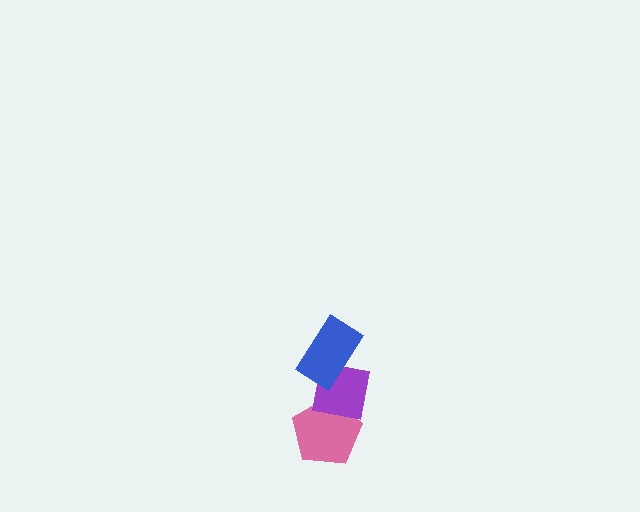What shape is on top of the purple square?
The blue rectangle is on top of the purple square.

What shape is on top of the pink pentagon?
The purple square is on top of the pink pentagon.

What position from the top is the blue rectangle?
The blue rectangle is 1st from the top.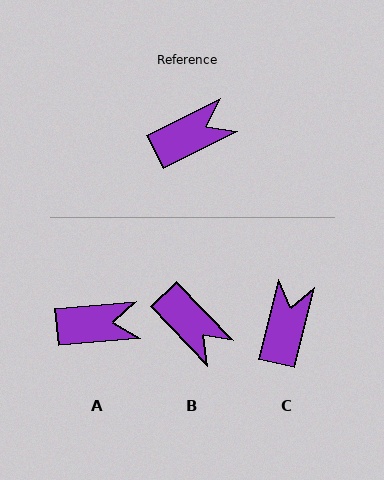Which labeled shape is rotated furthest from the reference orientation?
B, about 72 degrees away.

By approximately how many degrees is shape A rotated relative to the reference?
Approximately 21 degrees clockwise.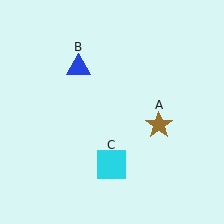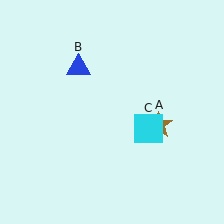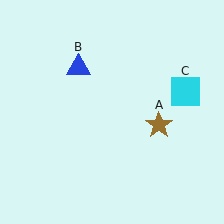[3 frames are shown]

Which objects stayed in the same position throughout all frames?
Brown star (object A) and blue triangle (object B) remained stationary.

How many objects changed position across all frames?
1 object changed position: cyan square (object C).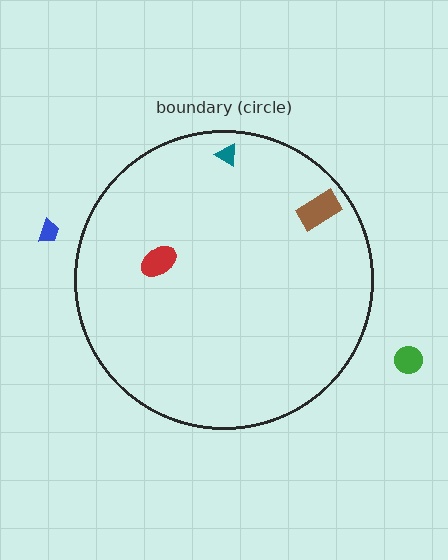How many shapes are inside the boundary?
3 inside, 2 outside.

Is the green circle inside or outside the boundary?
Outside.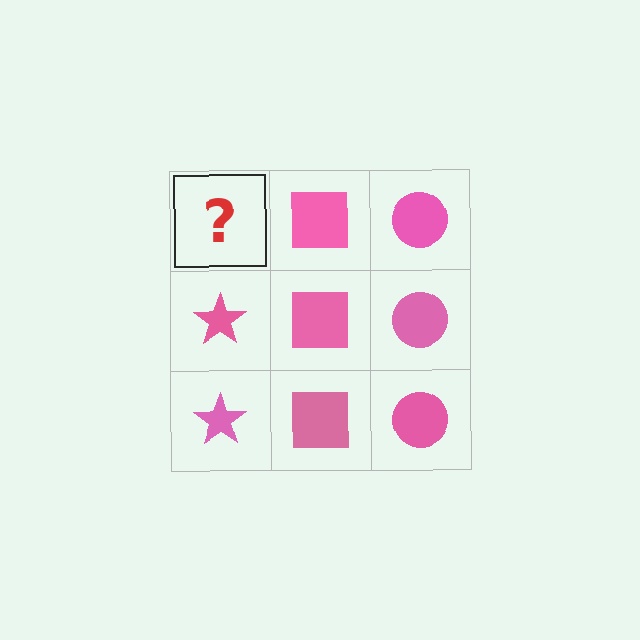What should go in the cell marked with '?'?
The missing cell should contain a pink star.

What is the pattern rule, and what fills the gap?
The rule is that each column has a consistent shape. The gap should be filled with a pink star.